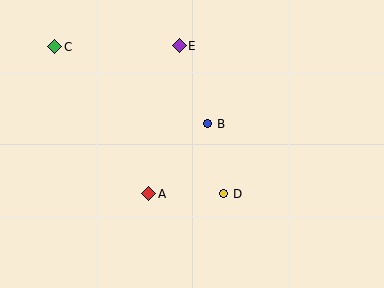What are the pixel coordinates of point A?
Point A is at (149, 194).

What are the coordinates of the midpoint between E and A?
The midpoint between E and A is at (164, 120).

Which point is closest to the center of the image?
Point B at (208, 124) is closest to the center.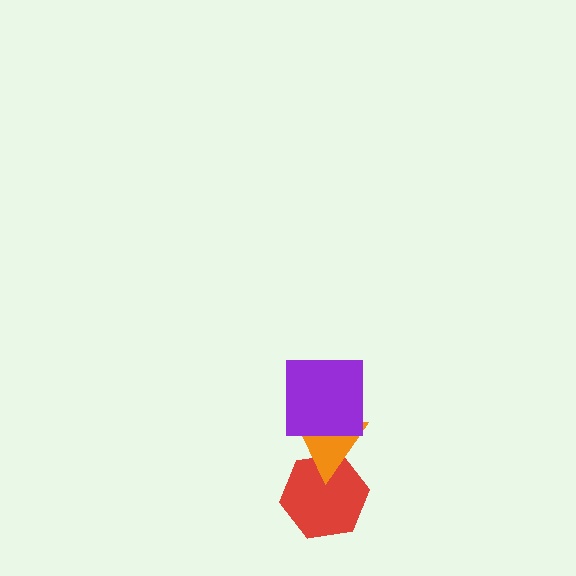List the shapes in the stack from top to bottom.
From top to bottom: the purple square, the orange triangle, the red hexagon.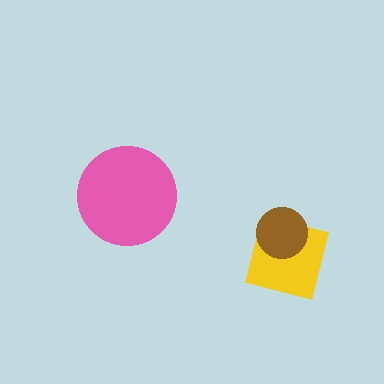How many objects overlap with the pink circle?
0 objects overlap with the pink circle.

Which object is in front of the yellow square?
The brown circle is in front of the yellow square.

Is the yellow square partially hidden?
Yes, it is partially covered by another shape.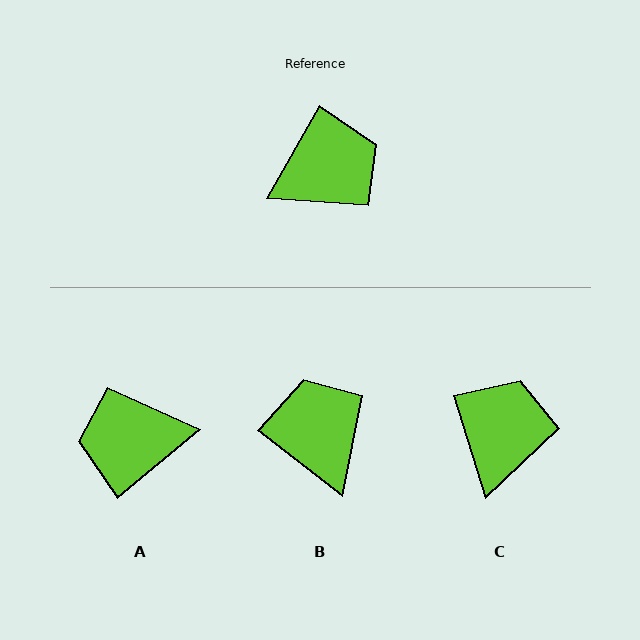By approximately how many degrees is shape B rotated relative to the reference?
Approximately 82 degrees counter-clockwise.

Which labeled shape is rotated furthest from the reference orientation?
A, about 159 degrees away.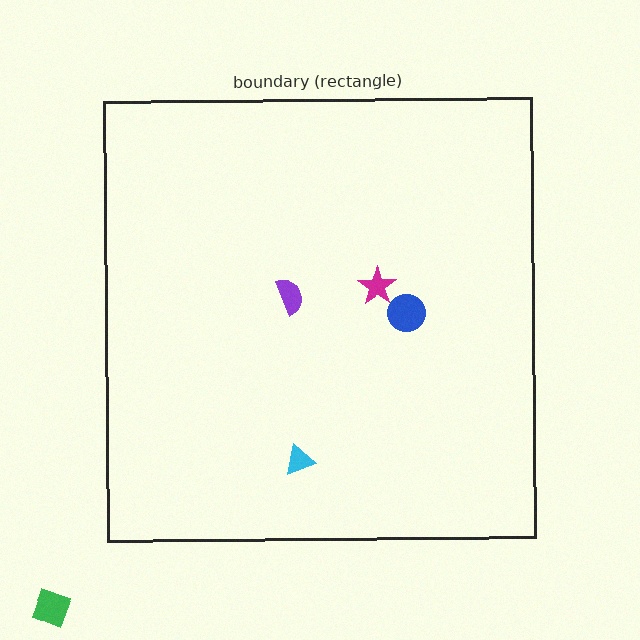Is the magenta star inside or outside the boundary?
Inside.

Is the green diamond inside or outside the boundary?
Outside.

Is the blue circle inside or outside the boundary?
Inside.